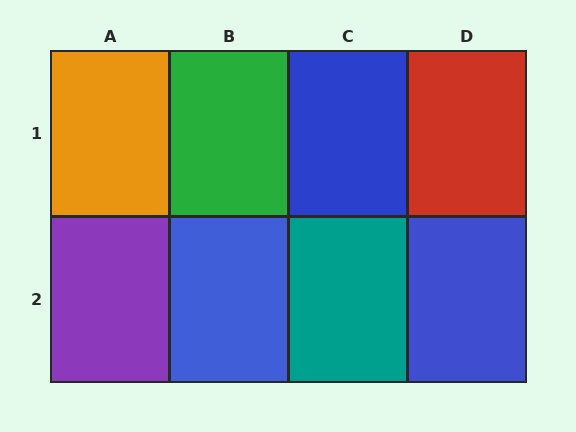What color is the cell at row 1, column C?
Blue.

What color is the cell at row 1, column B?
Green.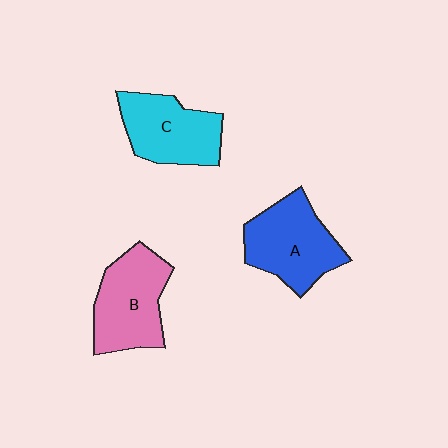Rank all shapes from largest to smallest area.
From largest to smallest: A (blue), B (pink), C (cyan).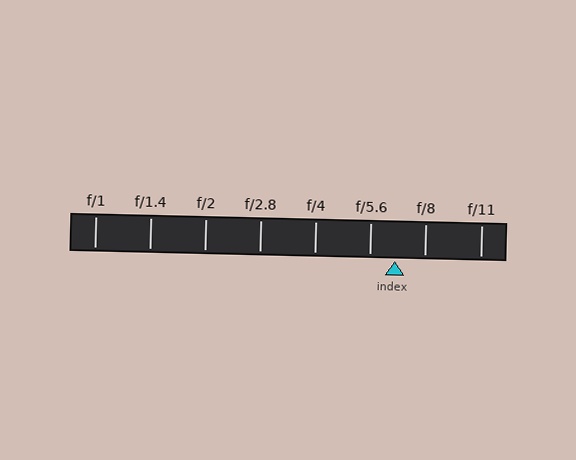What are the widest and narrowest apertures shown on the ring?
The widest aperture shown is f/1 and the narrowest is f/11.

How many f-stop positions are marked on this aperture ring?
There are 8 f-stop positions marked.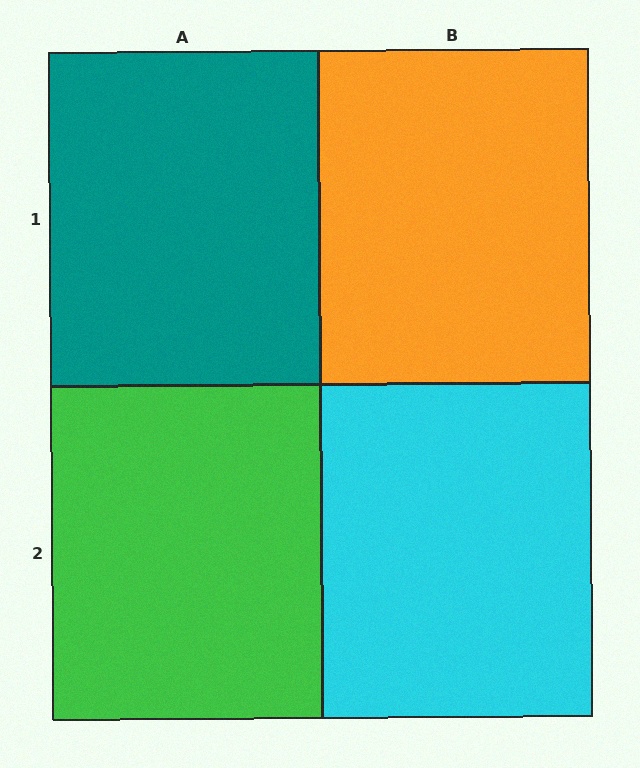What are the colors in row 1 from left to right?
Teal, orange.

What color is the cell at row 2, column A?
Green.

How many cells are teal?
1 cell is teal.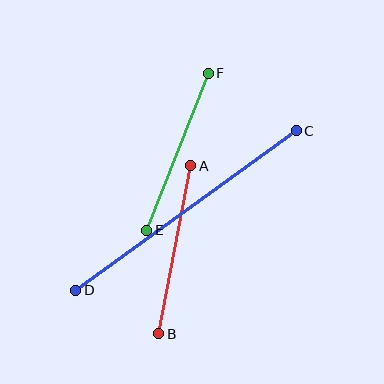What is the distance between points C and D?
The distance is approximately 272 pixels.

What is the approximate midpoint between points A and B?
The midpoint is at approximately (175, 250) pixels.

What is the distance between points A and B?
The distance is approximately 171 pixels.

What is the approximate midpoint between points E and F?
The midpoint is at approximately (177, 152) pixels.